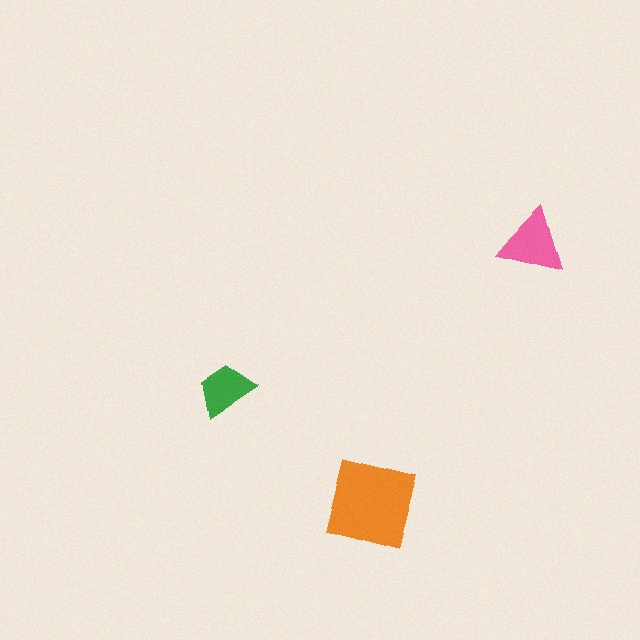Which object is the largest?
The orange square.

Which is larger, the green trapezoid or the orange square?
The orange square.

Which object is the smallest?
The green trapezoid.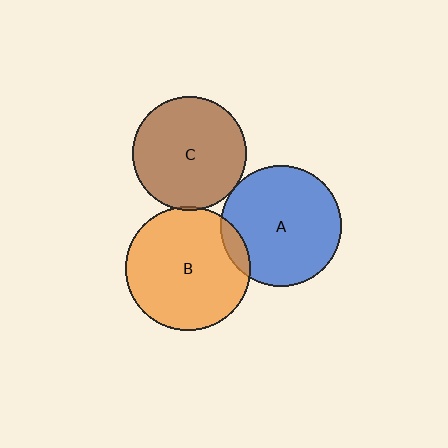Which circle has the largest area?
Circle B (orange).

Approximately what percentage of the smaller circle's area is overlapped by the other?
Approximately 5%.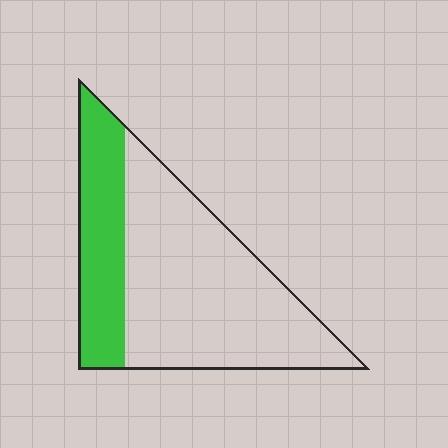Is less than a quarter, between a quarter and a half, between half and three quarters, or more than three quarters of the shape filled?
Between a quarter and a half.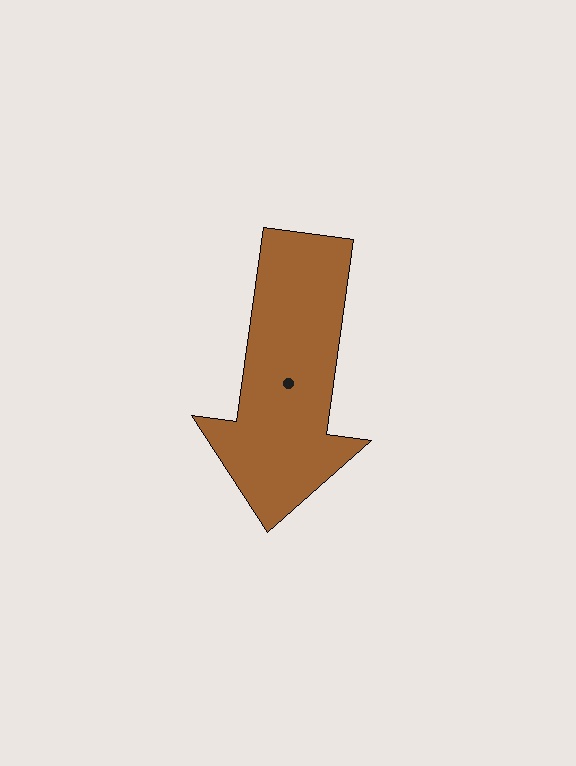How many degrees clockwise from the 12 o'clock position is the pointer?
Approximately 188 degrees.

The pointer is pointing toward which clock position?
Roughly 6 o'clock.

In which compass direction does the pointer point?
South.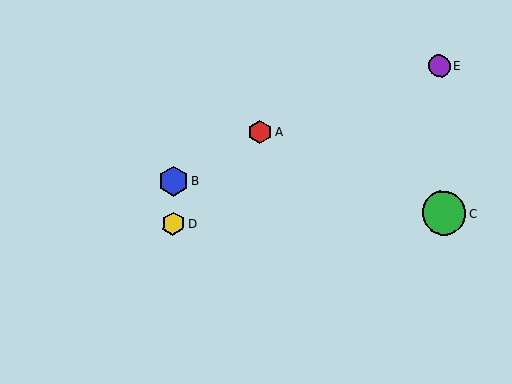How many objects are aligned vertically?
2 objects (B, D) are aligned vertically.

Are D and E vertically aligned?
No, D is at x≈173 and E is at x≈439.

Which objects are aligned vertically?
Objects B, D are aligned vertically.